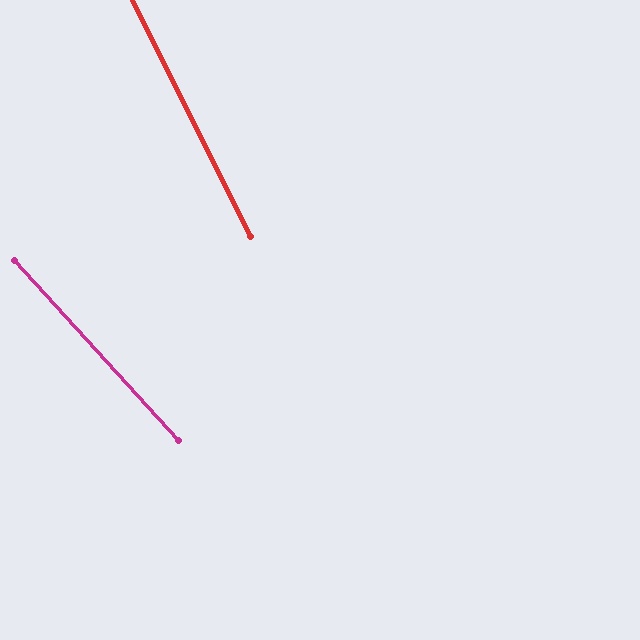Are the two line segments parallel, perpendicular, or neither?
Neither parallel nor perpendicular — they differ by about 16°.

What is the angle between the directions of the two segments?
Approximately 16 degrees.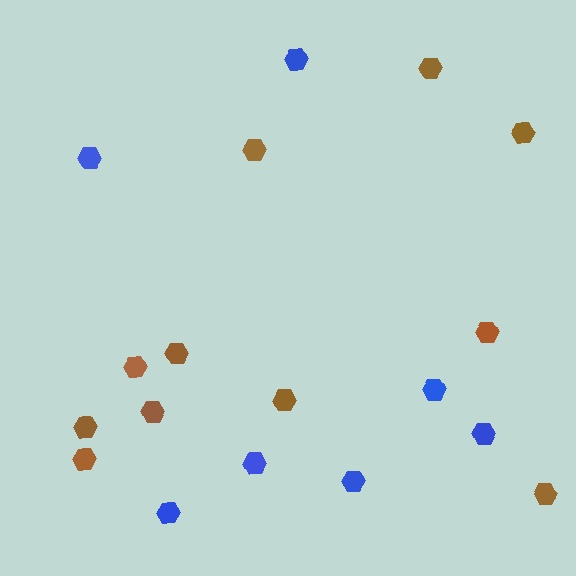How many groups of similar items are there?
There are 2 groups: one group of blue hexagons (7) and one group of brown hexagons (11).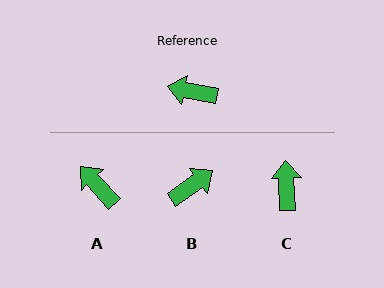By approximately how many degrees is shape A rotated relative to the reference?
Approximately 37 degrees clockwise.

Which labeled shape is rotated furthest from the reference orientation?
B, about 134 degrees away.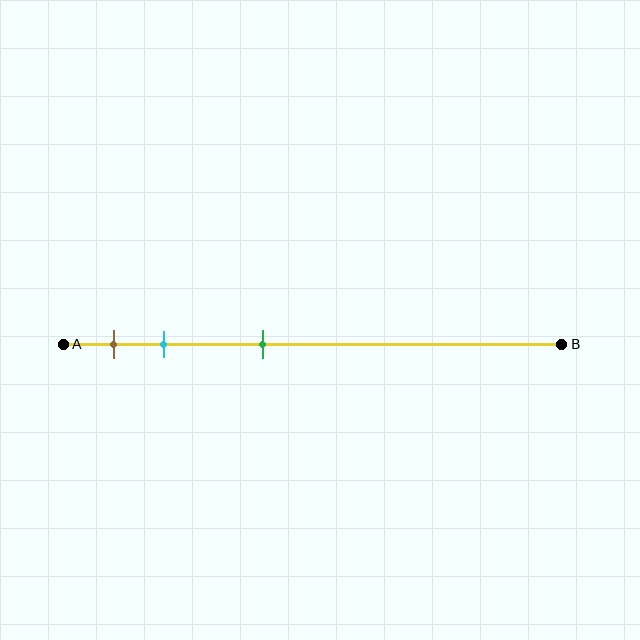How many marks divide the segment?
There are 3 marks dividing the segment.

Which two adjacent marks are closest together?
The brown and cyan marks are the closest adjacent pair.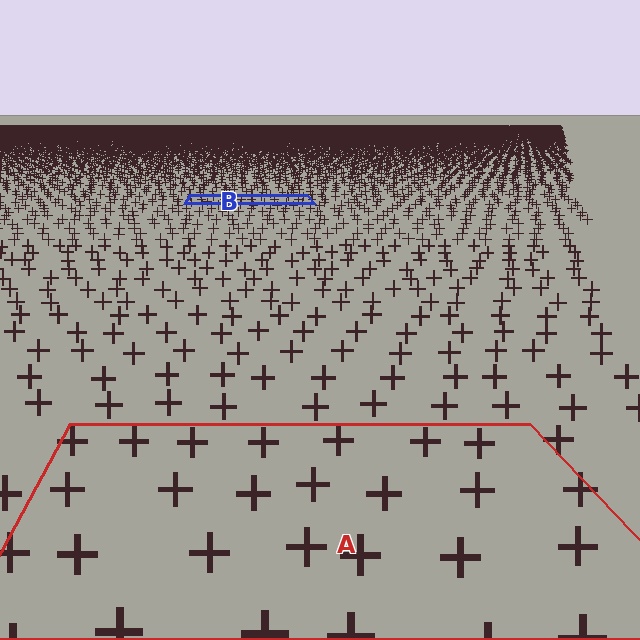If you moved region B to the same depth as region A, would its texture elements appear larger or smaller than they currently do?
They would appear larger. At a closer depth, the same texture elements are projected at a bigger on-screen size.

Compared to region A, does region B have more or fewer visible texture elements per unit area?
Region B has more texture elements per unit area — they are packed more densely because it is farther away.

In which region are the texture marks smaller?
The texture marks are smaller in region B, because it is farther away.